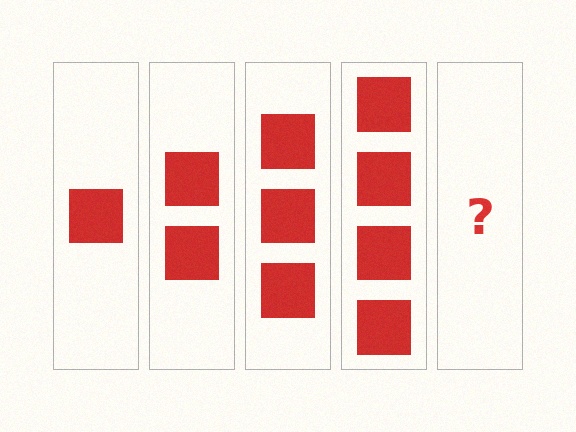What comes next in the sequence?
The next element should be 5 squares.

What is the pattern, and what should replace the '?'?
The pattern is that each step adds one more square. The '?' should be 5 squares.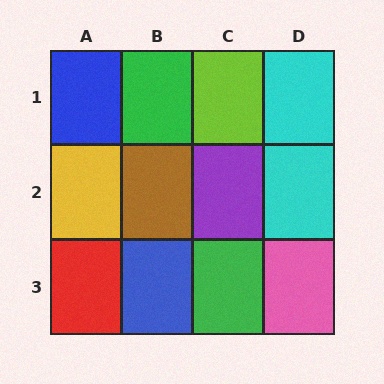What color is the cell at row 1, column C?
Lime.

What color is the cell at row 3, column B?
Blue.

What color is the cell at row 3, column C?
Green.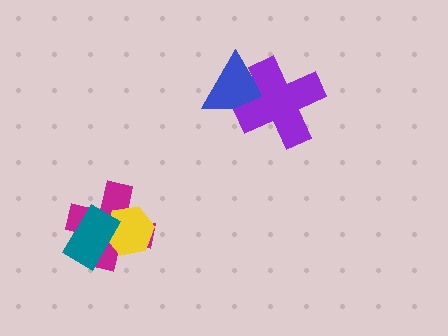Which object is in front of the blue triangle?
The purple cross is in front of the blue triangle.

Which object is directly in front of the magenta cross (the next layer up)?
The yellow hexagon is directly in front of the magenta cross.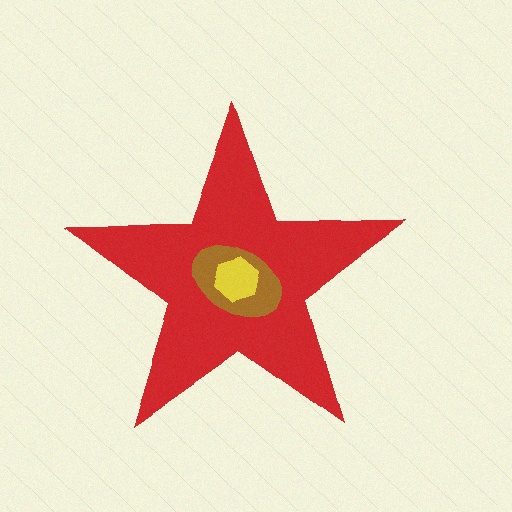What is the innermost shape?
The yellow hexagon.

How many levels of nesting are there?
3.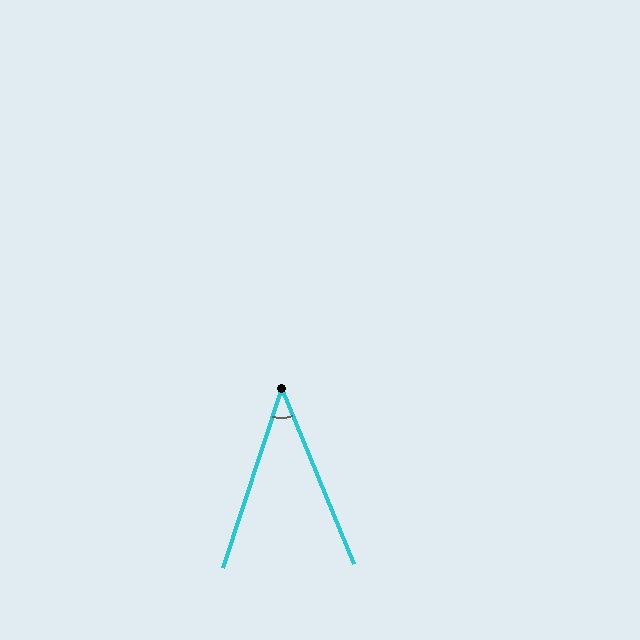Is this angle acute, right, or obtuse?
It is acute.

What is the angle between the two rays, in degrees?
Approximately 40 degrees.